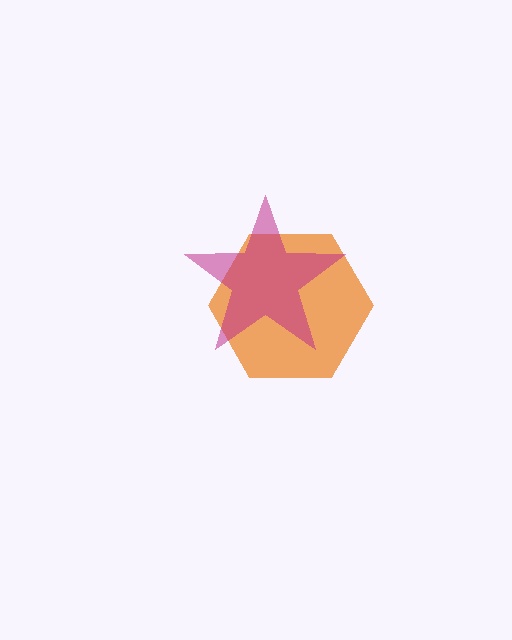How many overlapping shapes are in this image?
There are 2 overlapping shapes in the image.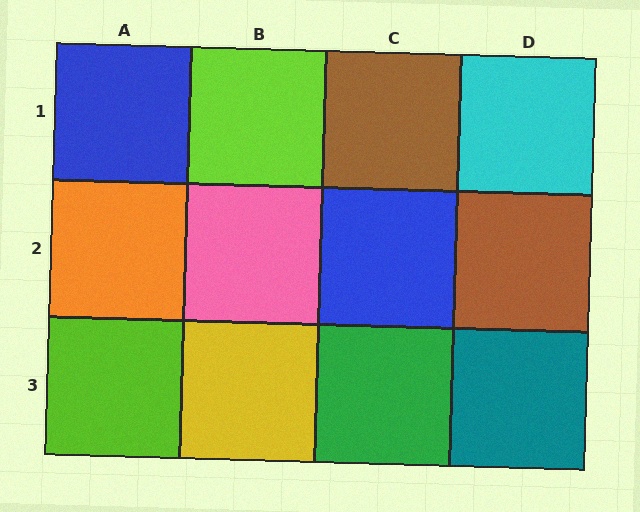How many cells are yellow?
1 cell is yellow.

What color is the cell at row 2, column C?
Blue.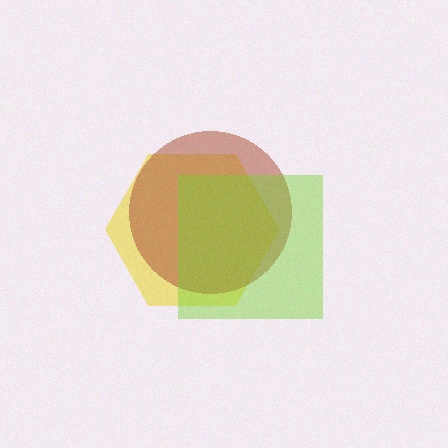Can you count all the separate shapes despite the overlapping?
Yes, there are 3 separate shapes.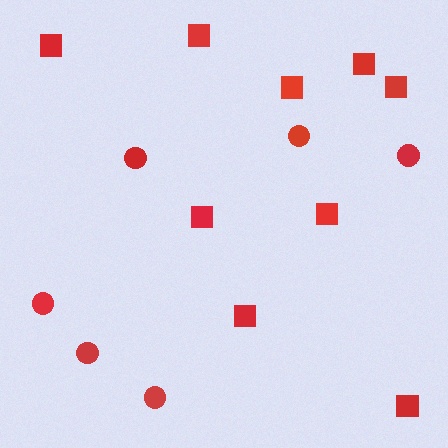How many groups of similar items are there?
There are 2 groups: one group of circles (6) and one group of squares (9).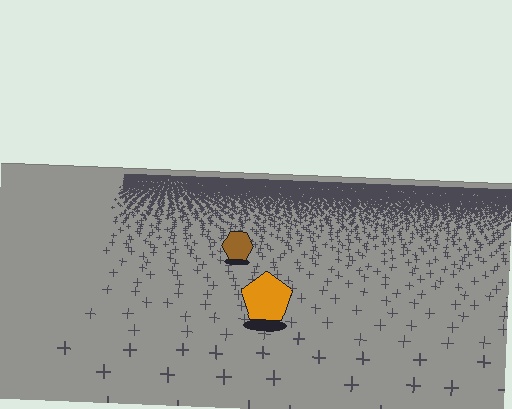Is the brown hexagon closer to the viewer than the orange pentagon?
No. The orange pentagon is closer — you can tell from the texture gradient: the ground texture is coarser near it.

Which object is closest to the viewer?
The orange pentagon is closest. The texture marks near it are larger and more spread out.